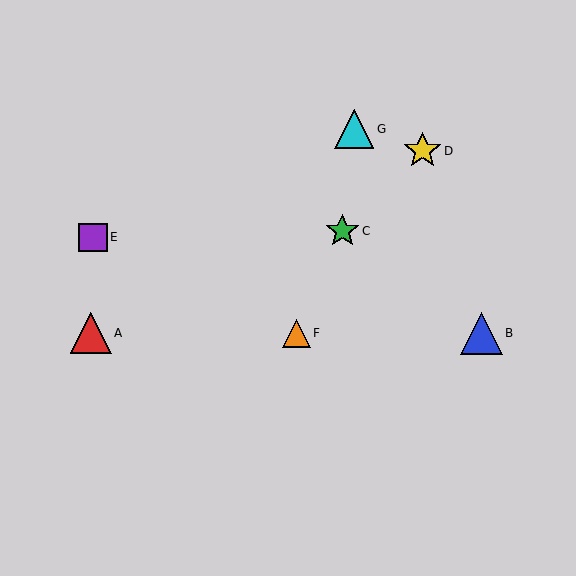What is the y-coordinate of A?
Object A is at y≈333.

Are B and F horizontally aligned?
Yes, both are at y≈333.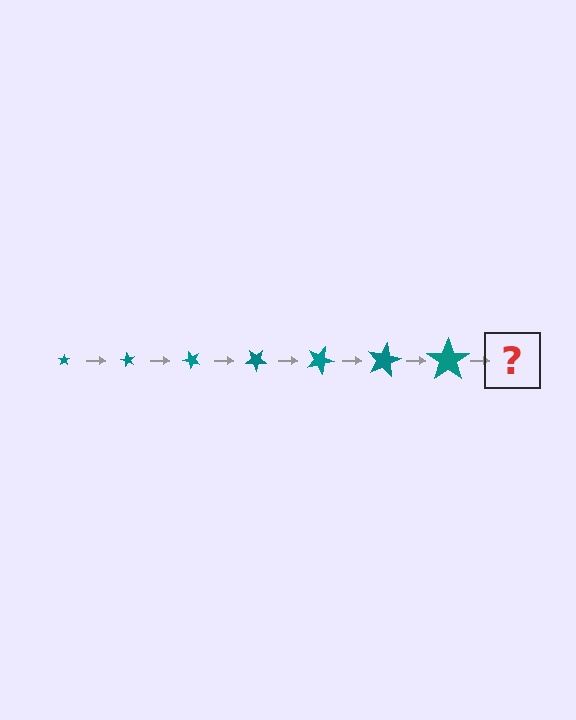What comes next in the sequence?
The next element should be a star, larger than the previous one and rotated 420 degrees from the start.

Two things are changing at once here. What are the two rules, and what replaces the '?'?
The two rules are that the star grows larger each step and it rotates 60 degrees each step. The '?' should be a star, larger than the previous one and rotated 420 degrees from the start.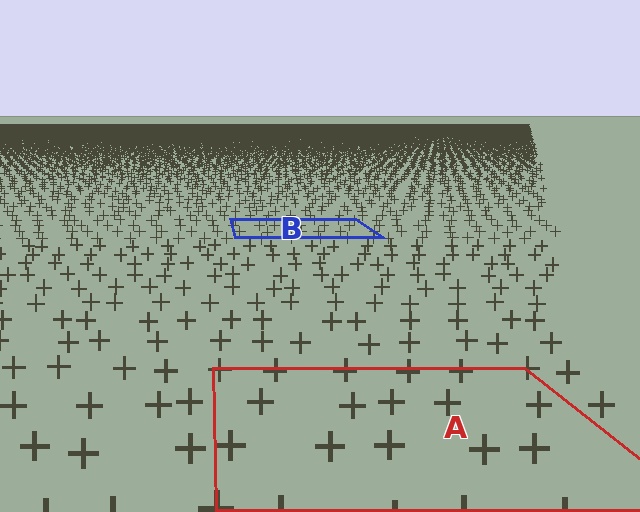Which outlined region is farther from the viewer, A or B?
Region B is farther from the viewer — the texture elements inside it appear smaller and more densely packed.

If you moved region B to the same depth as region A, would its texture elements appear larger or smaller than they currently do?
They would appear larger. At a closer depth, the same texture elements are projected at a bigger on-screen size.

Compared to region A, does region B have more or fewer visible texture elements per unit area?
Region B has more texture elements per unit area — they are packed more densely because it is farther away.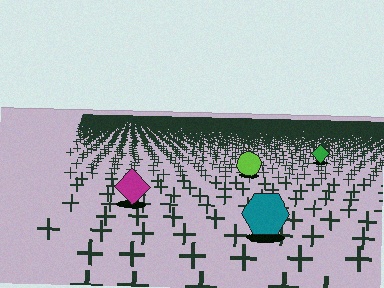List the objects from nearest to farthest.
From nearest to farthest: the teal hexagon, the magenta diamond, the lime circle, the green diamond.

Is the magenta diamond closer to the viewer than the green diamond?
Yes. The magenta diamond is closer — you can tell from the texture gradient: the ground texture is coarser near it.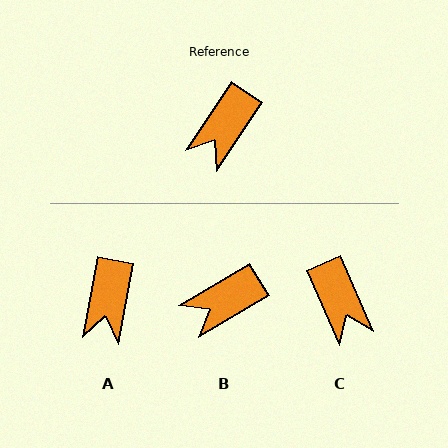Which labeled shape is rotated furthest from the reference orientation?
C, about 57 degrees away.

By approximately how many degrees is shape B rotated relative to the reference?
Approximately 26 degrees clockwise.